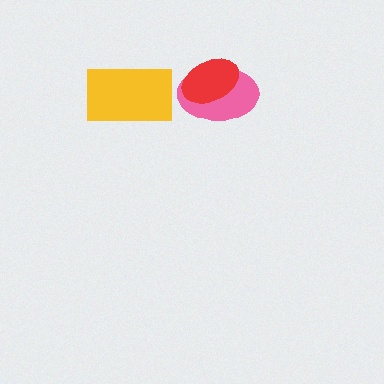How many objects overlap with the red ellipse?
1 object overlaps with the red ellipse.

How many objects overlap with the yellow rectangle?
0 objects overlap with the yellow rectangle.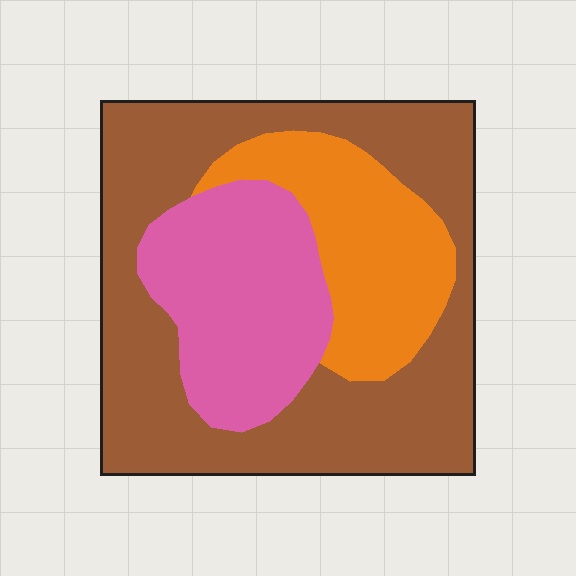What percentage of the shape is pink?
Pink covers around 25% of the shape.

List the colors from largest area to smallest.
From largest to smallest: brown, pink, orange.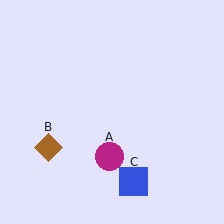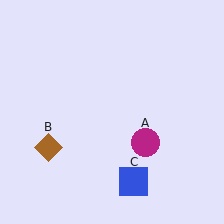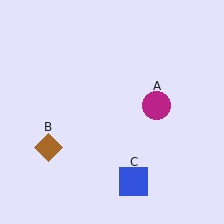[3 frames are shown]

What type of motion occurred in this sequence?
The magenta circle (object A) rotated counterclockwise around the center of the scene.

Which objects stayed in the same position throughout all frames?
Brown diamond (object B) and blue square (object C) remained stationary.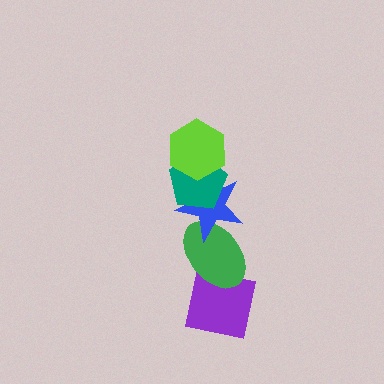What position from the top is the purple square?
The purple square is 5th from the top.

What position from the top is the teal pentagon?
The teal pentagon is 2nd from the top.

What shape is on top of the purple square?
The green ellipse is on top of the purple square.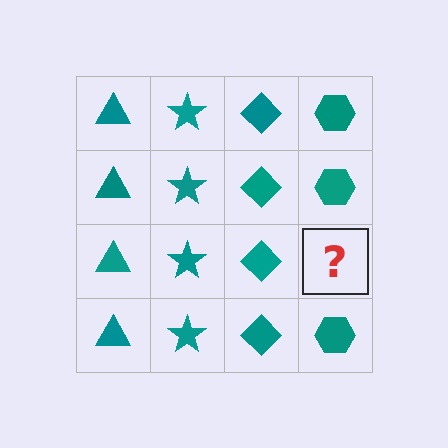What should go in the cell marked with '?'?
The missing cell should contain a teal hexagon.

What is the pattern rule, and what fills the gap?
The rule is that each column has a consistent shape. The gap should be filled with a teal hexagon.